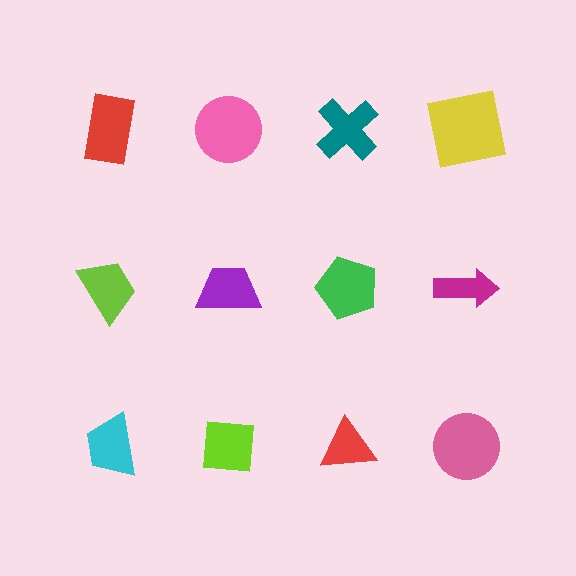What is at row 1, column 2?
A pink circle.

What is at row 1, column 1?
A red rectangle.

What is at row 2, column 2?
A purple trapezoid.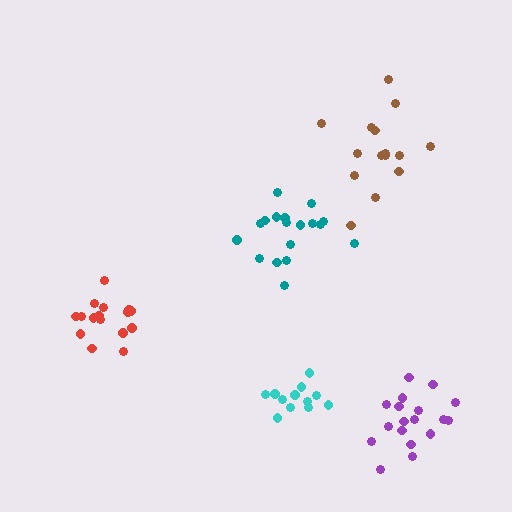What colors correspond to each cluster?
The clusters are colored: red, brown, teal, purple, cyan.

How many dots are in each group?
Group 1: 16 dots, Group 2: 15 dots, Group 3: 18 dots, Group 4: 18 dots, Group 5: 12 dots (79 total).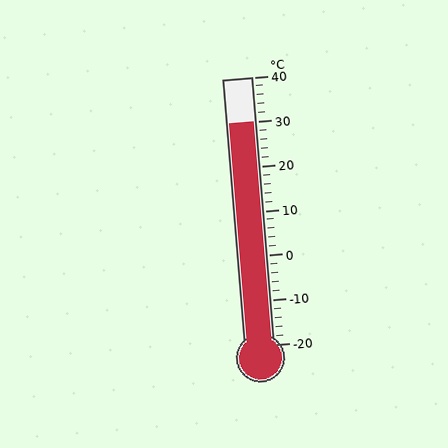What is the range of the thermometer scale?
The thermometer scale ranges from -20°C to 40°C.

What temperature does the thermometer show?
The thermometer shows approximately 30°C.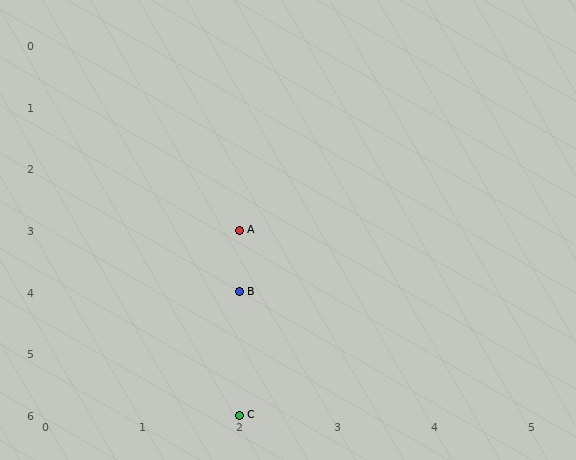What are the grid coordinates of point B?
Point B is at grid coordinates (2, 4).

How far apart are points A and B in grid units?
Points A and B are 1 row apart.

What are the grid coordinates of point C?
Point C is at grid coordinates (2, 6).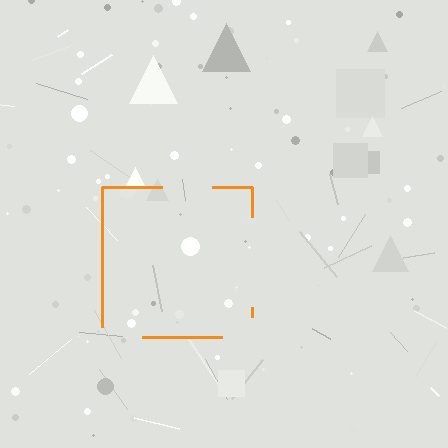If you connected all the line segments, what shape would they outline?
They would outline a square.